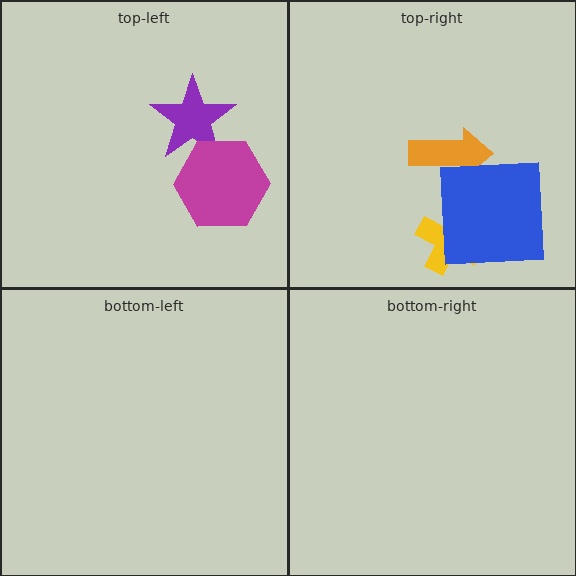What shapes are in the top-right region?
The yellow cross, the orange arrow, the blue square.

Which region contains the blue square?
The top-right region.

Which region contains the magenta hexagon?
The top-left region.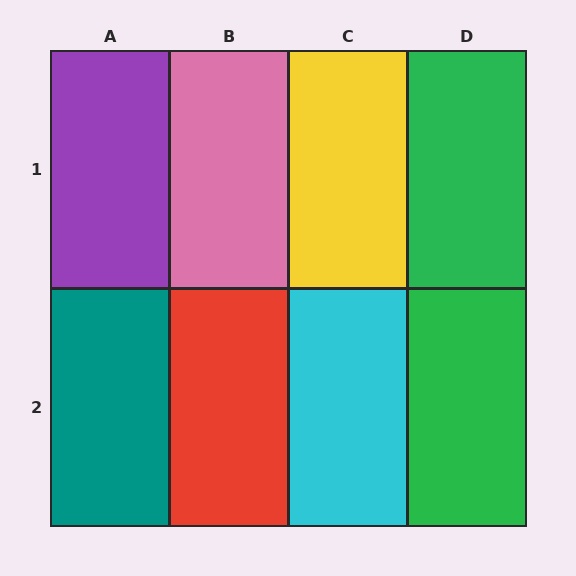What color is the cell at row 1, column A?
Purple.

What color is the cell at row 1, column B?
Pink.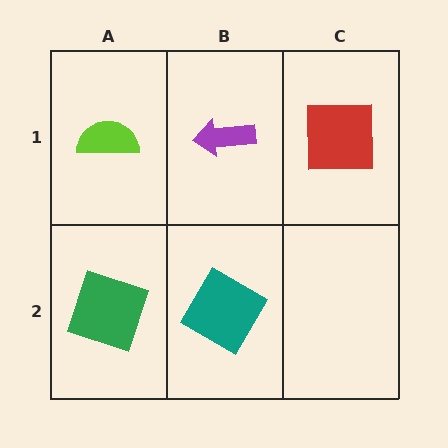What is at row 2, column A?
A green square.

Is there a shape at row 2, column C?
No, that cell is empty.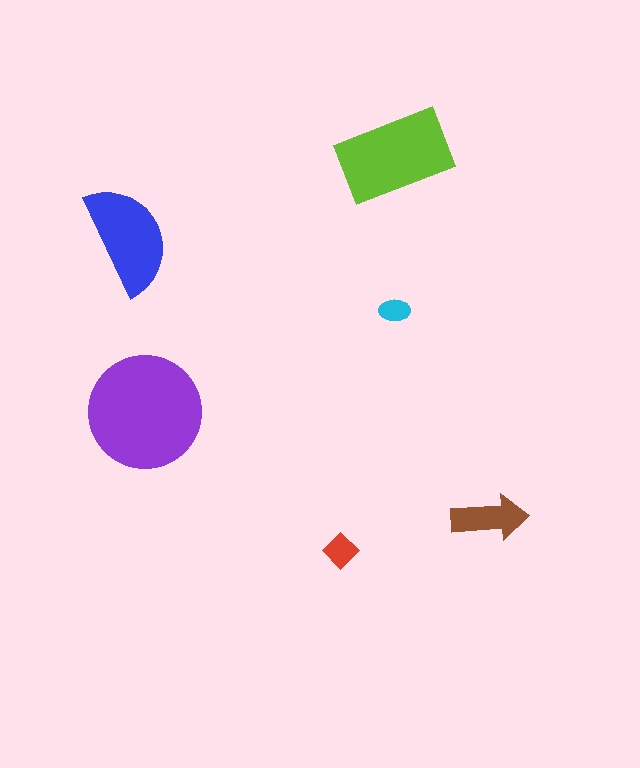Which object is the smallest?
The cyan ellipse.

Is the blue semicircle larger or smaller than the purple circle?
Smaller.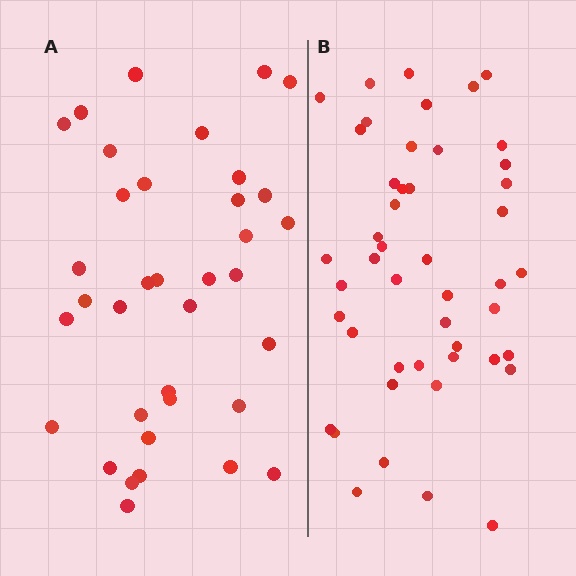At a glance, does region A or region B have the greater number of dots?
Region B (the right region) has more dots.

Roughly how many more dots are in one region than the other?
Region B has roughly 12 or so more dots than region A.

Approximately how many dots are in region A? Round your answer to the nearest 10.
About 40 dots. (The exact count is 36, which rounds to 40.)